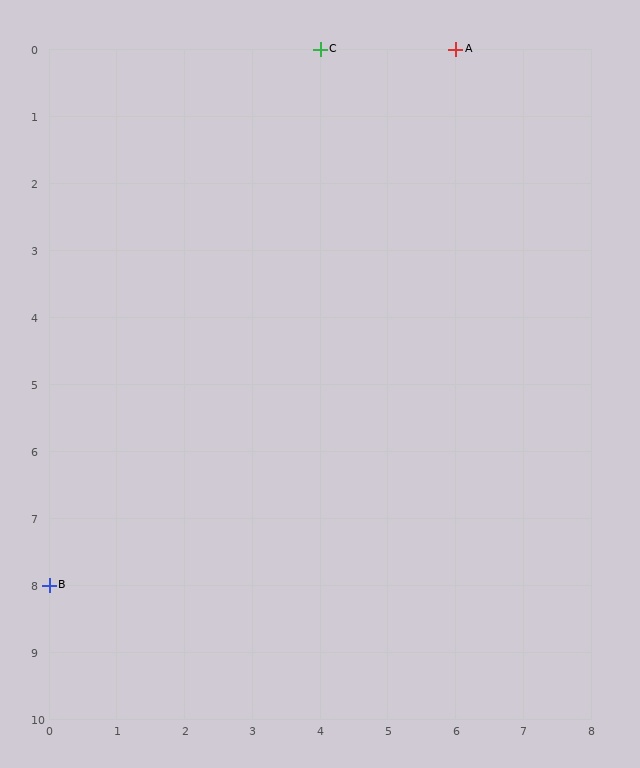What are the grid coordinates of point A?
Point A is at grid coordinates (6, 0).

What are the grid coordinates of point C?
Point C is at grid coordinates (4, 0).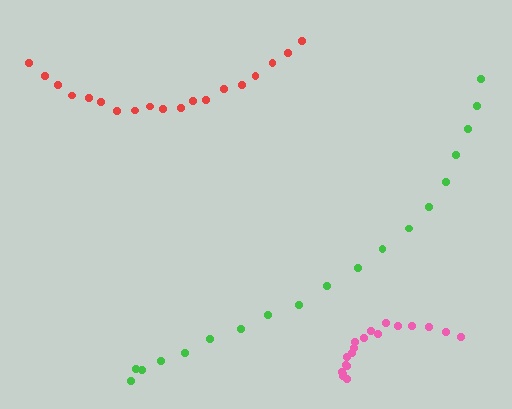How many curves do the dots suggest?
There are 3 distinct paths.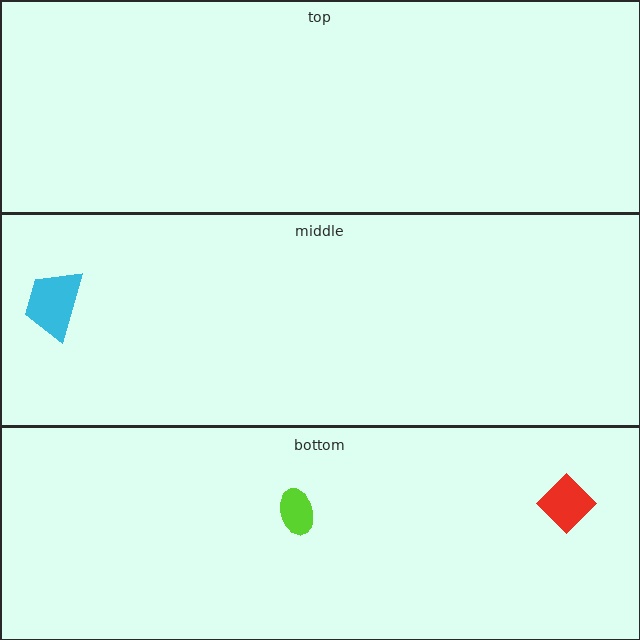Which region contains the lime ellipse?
The bottom region.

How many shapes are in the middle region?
1.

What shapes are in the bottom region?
The red diamond, the lime ellipse.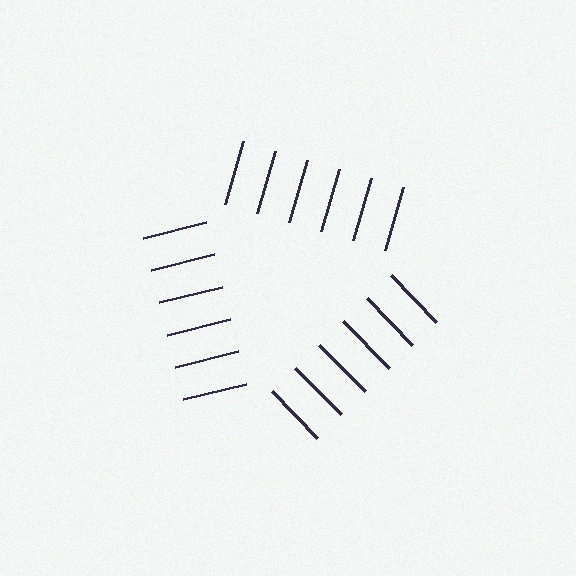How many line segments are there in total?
18 — 6 along each of the 3 edges.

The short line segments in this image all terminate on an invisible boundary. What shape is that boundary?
An illusory triangle — the line segments terminate on its edges but no continuous stroke is drawn.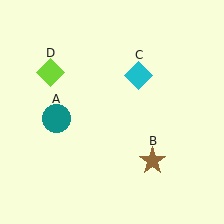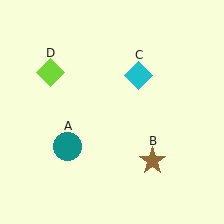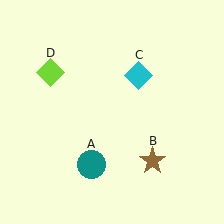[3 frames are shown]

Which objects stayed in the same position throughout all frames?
Brown star (object B) and cyan diamond (object C) and lime diamond (object D) remained stationary.